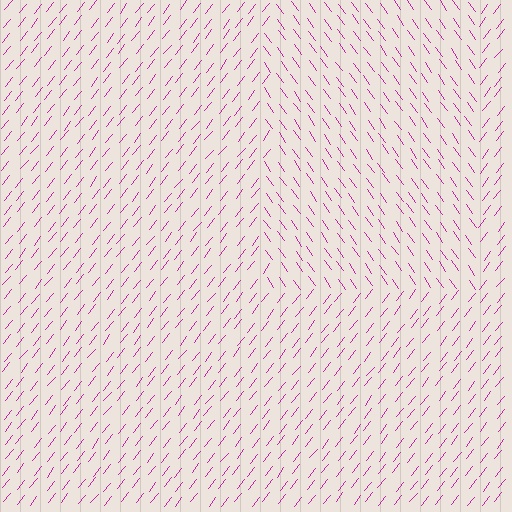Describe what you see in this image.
The image is filled with small magenta line segments. A rectangle region in the image has lines oriented differently from the surrounding lines, creating a visible texture boundary.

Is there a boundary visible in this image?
Yes, there is a texture boundary formed by a change in line orientation.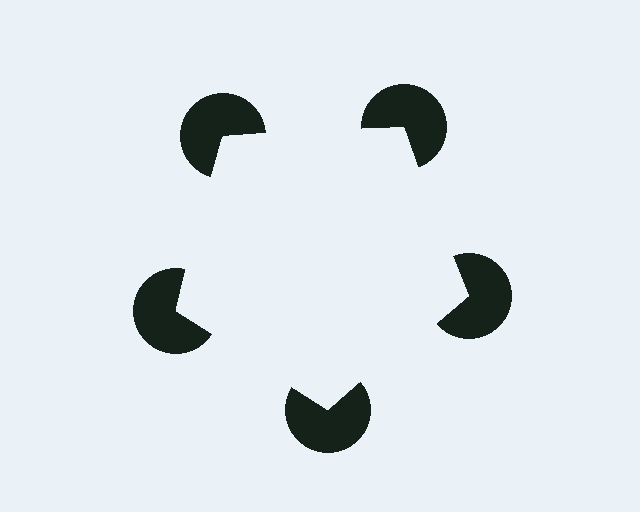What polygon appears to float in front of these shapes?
An illusory pentagon — its edges are inferred from the aligned wedge cuts in the pac-man discs, not physically drawn.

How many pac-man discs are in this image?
There are 5 — one at each vertex of the illusory pentagon.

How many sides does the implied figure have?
5 sides.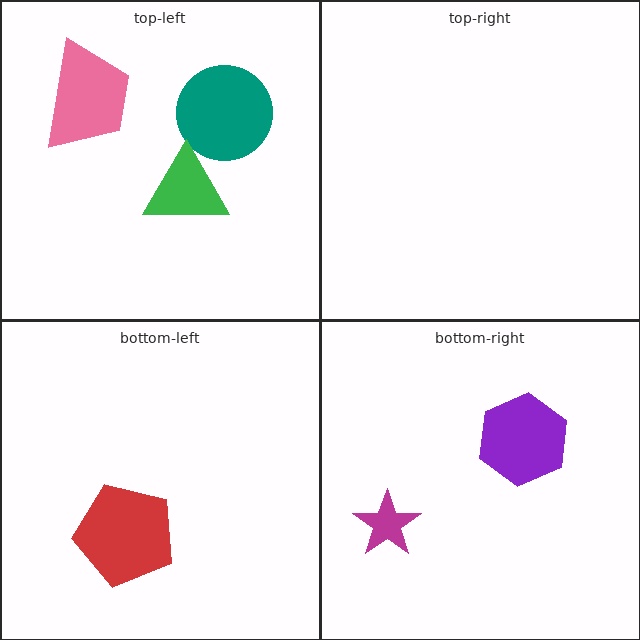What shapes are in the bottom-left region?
The red pentagon.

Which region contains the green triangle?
The top-left region.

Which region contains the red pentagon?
The bottom-left region.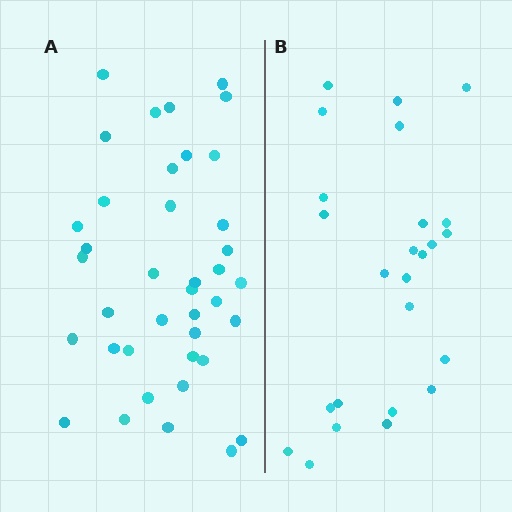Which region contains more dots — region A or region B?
Region A (the left region) has more dots.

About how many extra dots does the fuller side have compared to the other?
Region A has approximately 15 more dots than region B.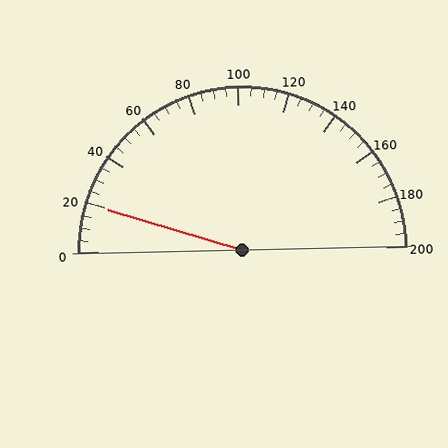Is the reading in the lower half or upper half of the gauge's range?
The reading is in the lower half of the range (0 to 200).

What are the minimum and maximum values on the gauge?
The gauge ranges from 0 to 200.